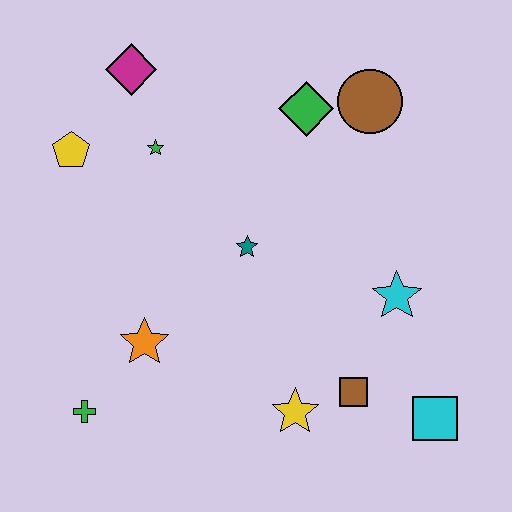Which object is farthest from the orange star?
The brown circle is farthest from the orange star.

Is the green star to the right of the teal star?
No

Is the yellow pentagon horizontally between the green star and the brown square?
No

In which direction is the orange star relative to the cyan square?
The orange star is to the left of the cyan square.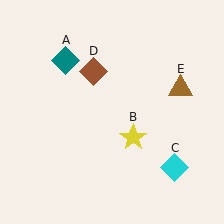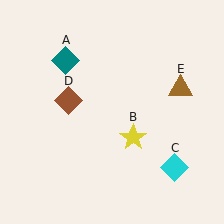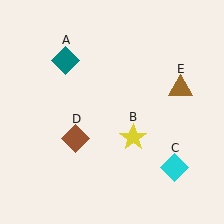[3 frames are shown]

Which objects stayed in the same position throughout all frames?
Teal diamond (object A) and yellow star (object B) and cyan diamond (object C) and brown triangle (object E) remained stationary.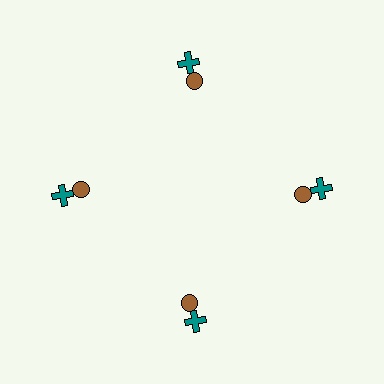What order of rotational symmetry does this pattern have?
This pattern has 4-fold rotational symmetry.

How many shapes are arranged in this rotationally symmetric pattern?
There are 8 shapes, arranged in 4 groups of 2.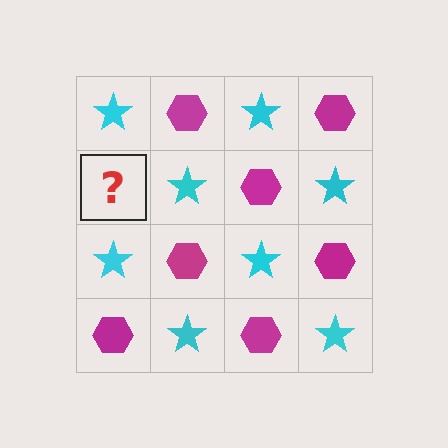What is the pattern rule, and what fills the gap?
The rule is that it alternates cyan star and magenta hexagon in a checkerboard pattern. The gap should be filled with a magenta hexagon.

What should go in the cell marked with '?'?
The missing cell should contain a magenta hexagon.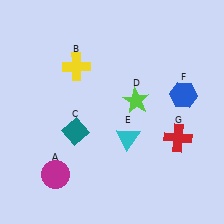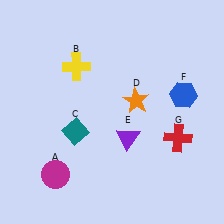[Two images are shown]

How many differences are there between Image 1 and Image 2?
There are 2 differences between the two images.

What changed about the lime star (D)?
In Image 1, D is lime. In Image 2, it changed to orange.